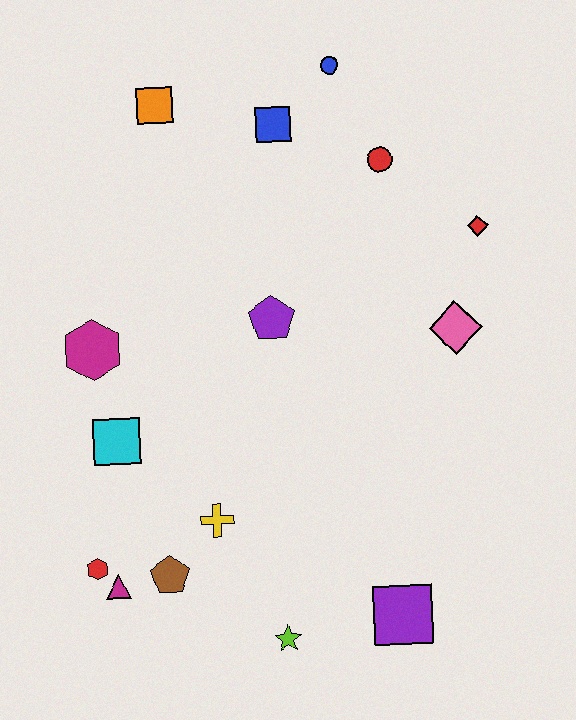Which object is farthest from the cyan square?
The blue circle is farthest from the cyan square.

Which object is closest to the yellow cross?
The brown pentagon is closest to the yellow cross.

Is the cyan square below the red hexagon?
No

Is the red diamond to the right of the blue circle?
Yes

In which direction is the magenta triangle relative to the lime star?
The magenta triangle is to the left of the lime star.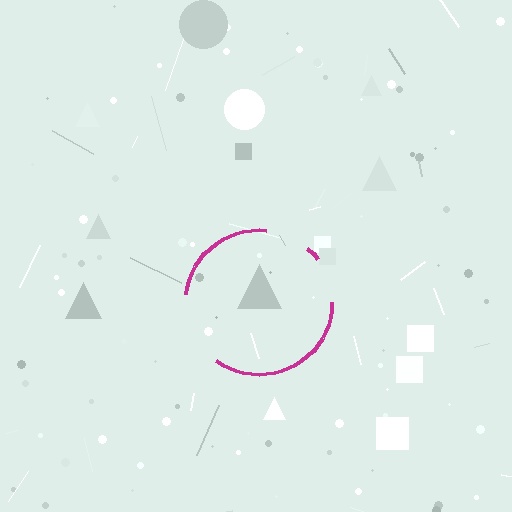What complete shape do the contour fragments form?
The contour fragments form a circle.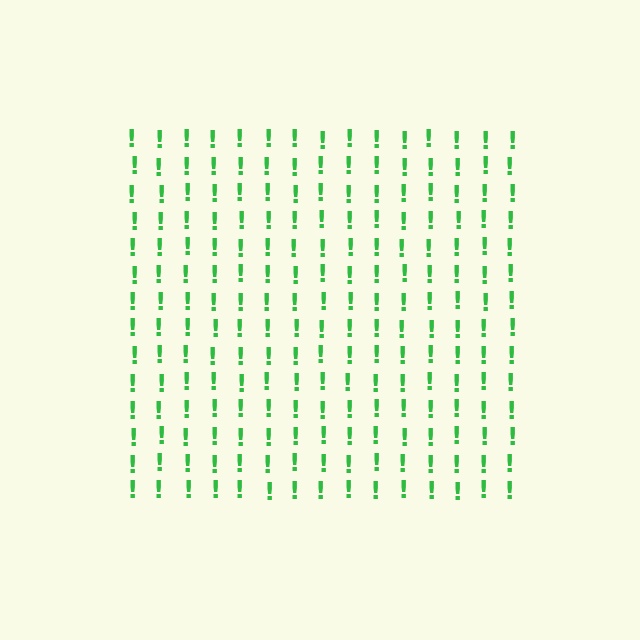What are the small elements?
The small elements are exclamation marks.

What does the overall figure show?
The overall figure shows a square.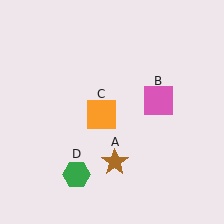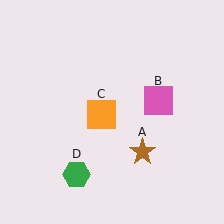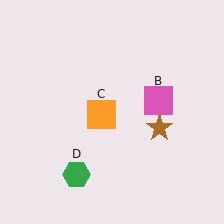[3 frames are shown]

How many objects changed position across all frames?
1 object changed position: brown star (object A).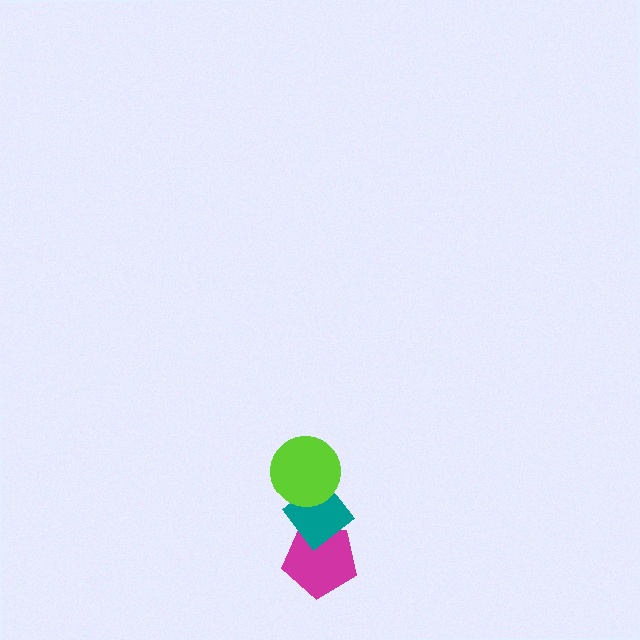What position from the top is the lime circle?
The lime circle is 1st from the top.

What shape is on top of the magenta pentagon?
The teal diamond is on top of the magenta pentagon.